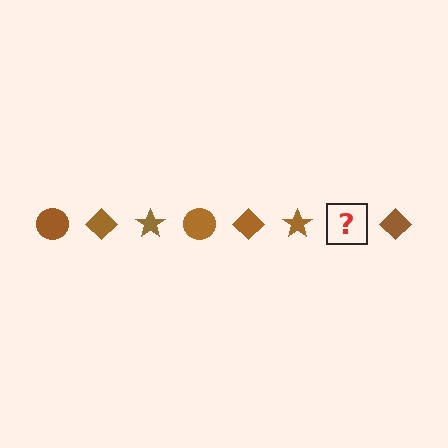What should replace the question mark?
The question mark should be replaced with a brown circle.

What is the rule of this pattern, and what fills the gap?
The rule is that the pattern cycles through circle, diamond, star shapes in brown. The gap should be filled with a brown circle.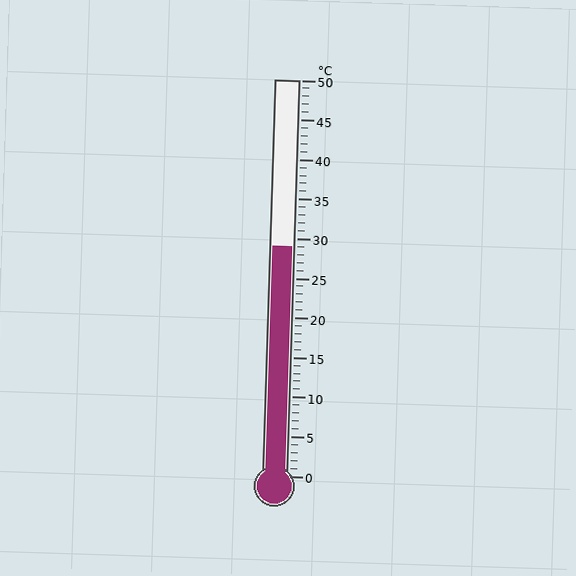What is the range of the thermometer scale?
The thermometer scale ranges from 0°C to 50°C.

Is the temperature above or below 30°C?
The temperature is below 30°C.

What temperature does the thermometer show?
The thermometer shows approximately 29°C.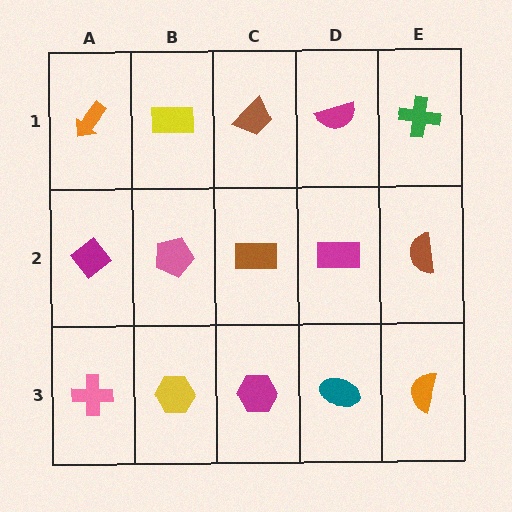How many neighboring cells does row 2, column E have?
3.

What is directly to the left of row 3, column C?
A yellow hexagon.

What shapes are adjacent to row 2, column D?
A magenta semicircle (row 1, column D), a teal ellipse (row 3, column D), a brown rectangle (row 2, column C), a brown semicircle (row 2, column E).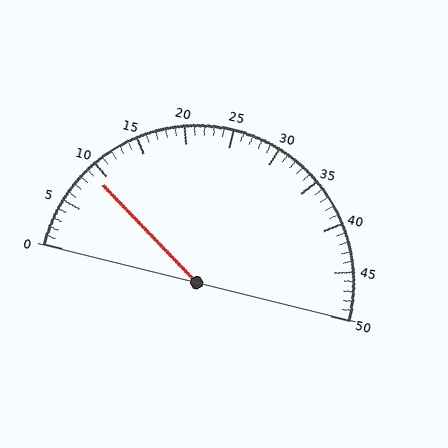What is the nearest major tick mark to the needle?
The nearest major tick mark is 10.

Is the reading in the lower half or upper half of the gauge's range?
The reading is in the lower half of the range (0 to 50).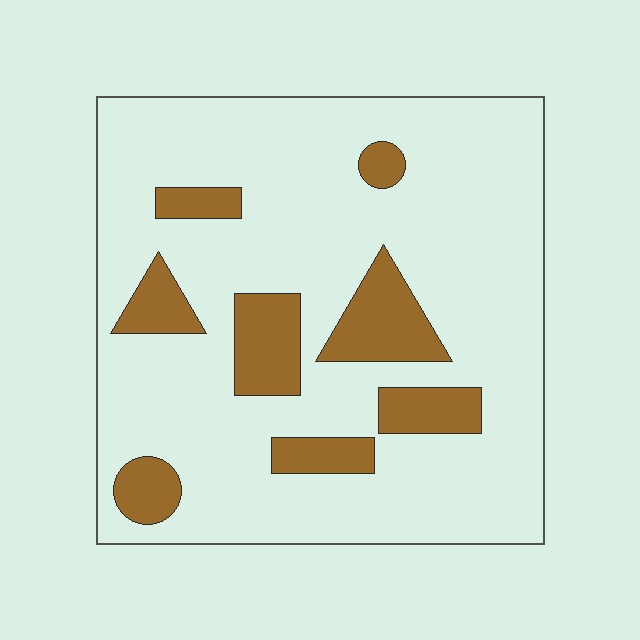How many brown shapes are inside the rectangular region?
8.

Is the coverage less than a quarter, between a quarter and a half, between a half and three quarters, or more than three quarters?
Less than a quarter.